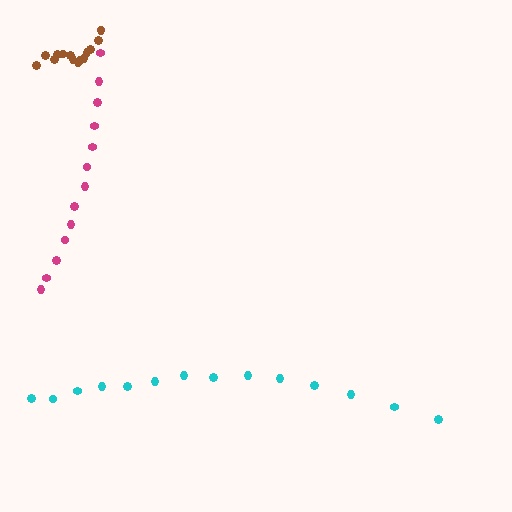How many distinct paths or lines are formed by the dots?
There are 3 distinct paths.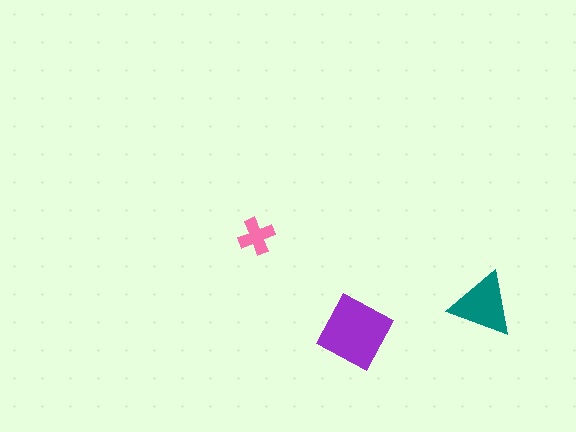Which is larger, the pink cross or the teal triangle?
The teal triangle.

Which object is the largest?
The purple diamond.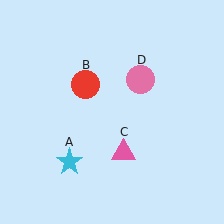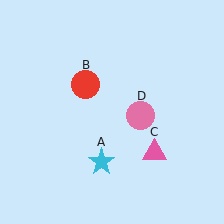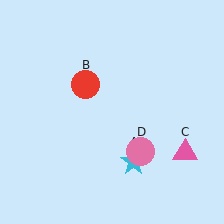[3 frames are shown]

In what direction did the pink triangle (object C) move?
The pink triangle (object C) moved right.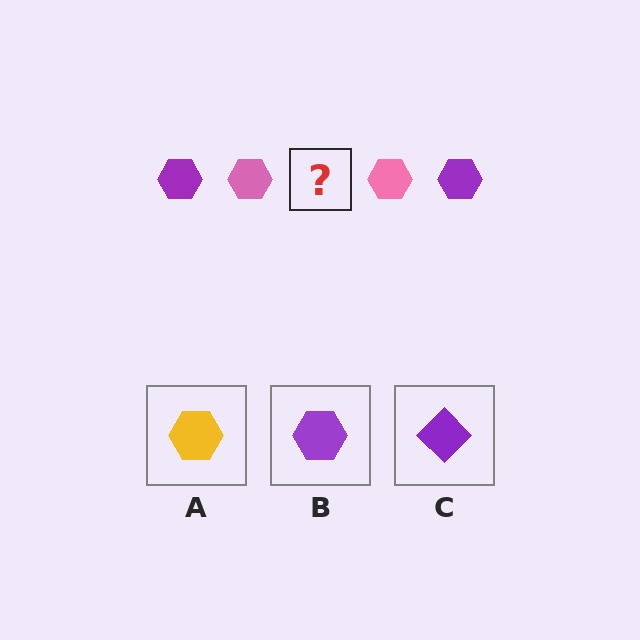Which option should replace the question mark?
Option B.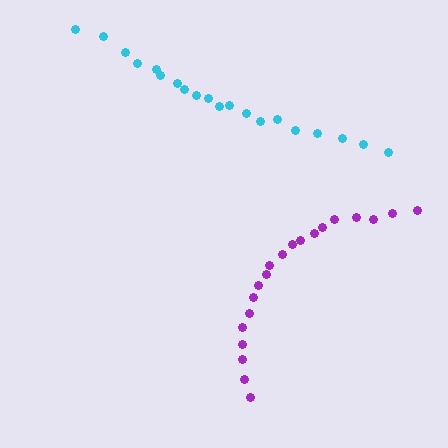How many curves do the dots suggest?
There are 2 distinct paths.